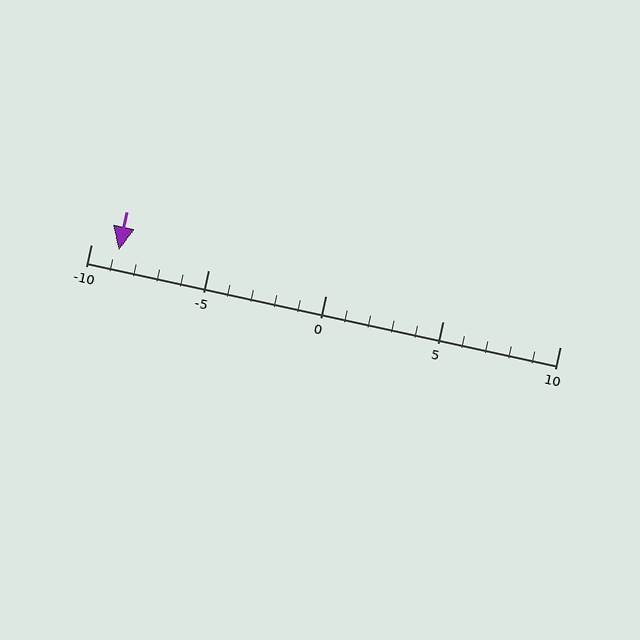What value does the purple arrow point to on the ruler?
The purple arrow points to approximately -9.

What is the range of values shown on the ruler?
The ruler shows values from -10 to 10.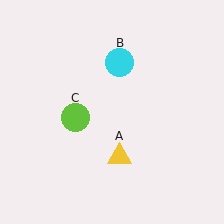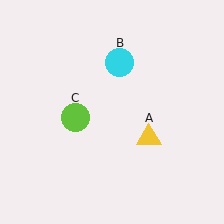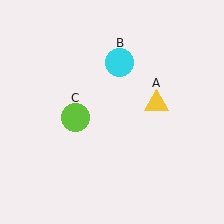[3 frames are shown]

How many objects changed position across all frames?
1 object changed position: yellow triangle (object A).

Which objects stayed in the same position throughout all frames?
Cyan circle (object B) and lime circle (object C) remained stationary.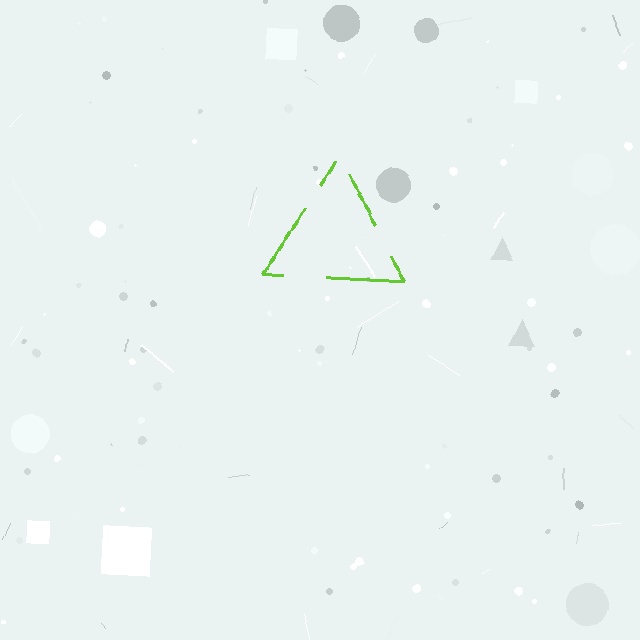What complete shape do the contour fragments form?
The contour fragments form a triangle.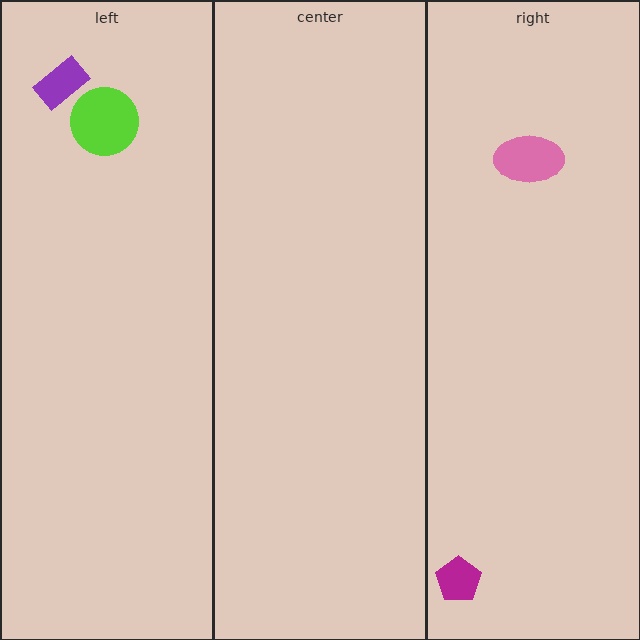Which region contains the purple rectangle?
The left region.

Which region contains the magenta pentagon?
The right region.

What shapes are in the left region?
The purple rectangle, the lime circle.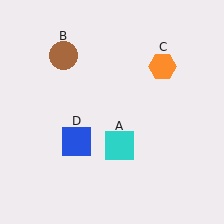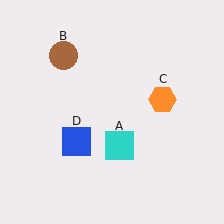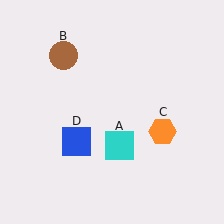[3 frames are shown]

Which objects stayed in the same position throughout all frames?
Cyan square (object A) and brown circle (object B) and blue square (object D) remained stationary.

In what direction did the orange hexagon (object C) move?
The orange hexagon (object C) moved down.